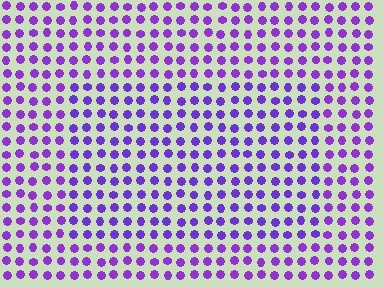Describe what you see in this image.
The image is filled with small purple elements in a uniform arrangement. A rectangle-shaped region is visible where the elements are tinted to a slightly different hue, forming a subtle color boundary.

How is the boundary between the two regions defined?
The boundary is defined purely by a slight shift in hue (about 14 degrees). Spacing, size, and orientation are identical on both sides.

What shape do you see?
I see a rectangle.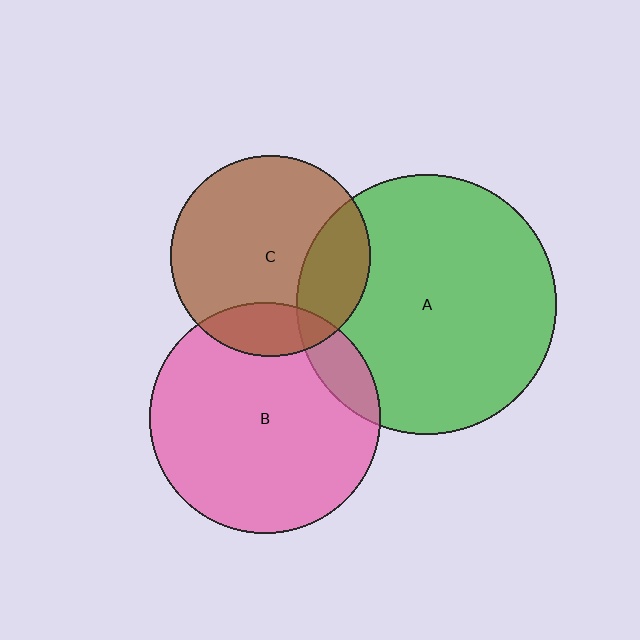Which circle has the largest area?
Circle A (green).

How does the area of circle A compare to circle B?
Approximately 1.3 times.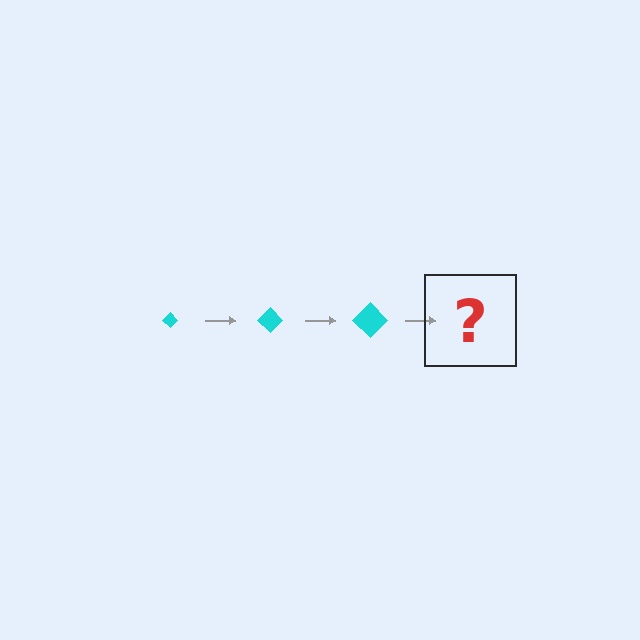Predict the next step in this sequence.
The next step is a cyan diamond, larger than the previous one.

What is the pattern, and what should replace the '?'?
The pattern is that the diamond gets progressively larger each step. The '?' should be a cyan diamond, larger than the previous one.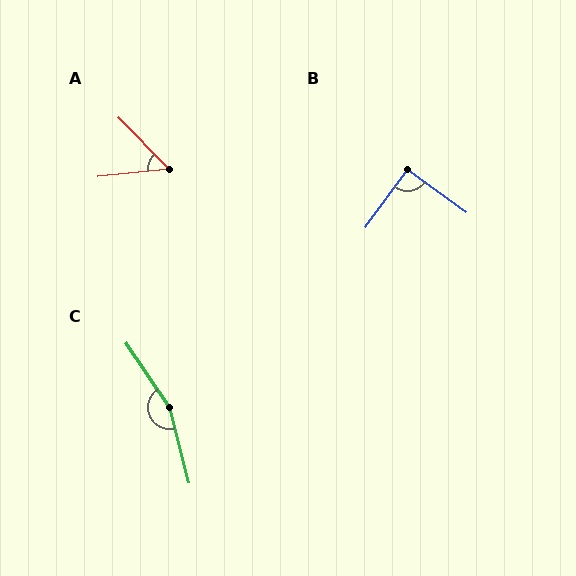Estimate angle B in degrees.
Approximately 90 degrees.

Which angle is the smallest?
A, at approximately 51 degrees.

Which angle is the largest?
C, at approximately 161 degrees.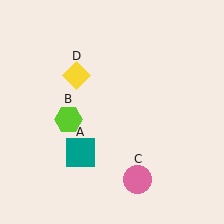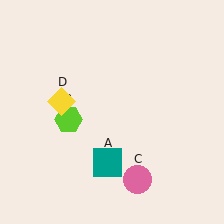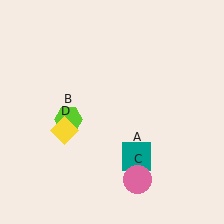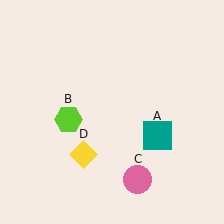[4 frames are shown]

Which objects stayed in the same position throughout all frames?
Lime hexagon (object B) and pink circle (object C) remained stationary.